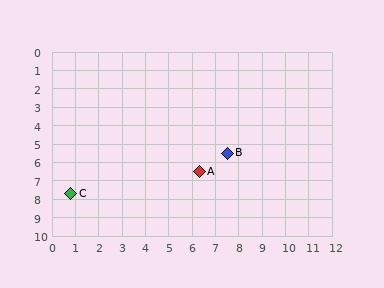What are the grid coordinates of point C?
Point C is at approximately (0.8, 7.7).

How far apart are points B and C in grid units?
Points B and C are about 7.1 grid units apart.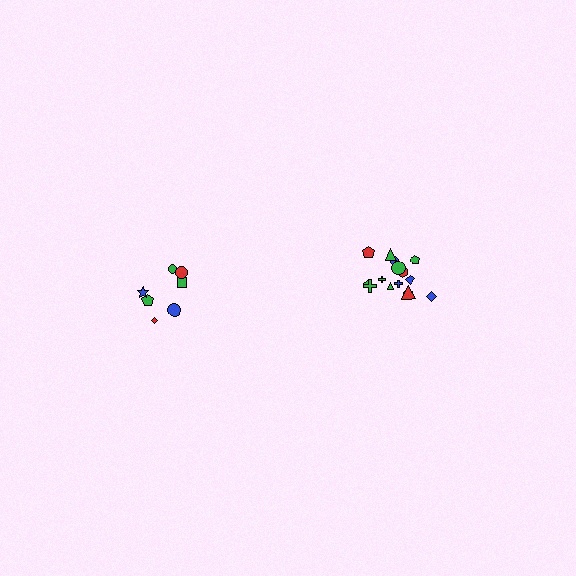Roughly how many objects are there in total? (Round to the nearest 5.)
Roughly 20 objects in total.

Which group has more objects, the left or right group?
The right group.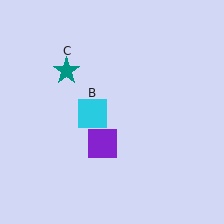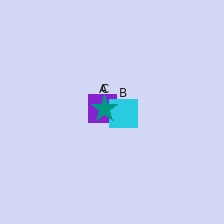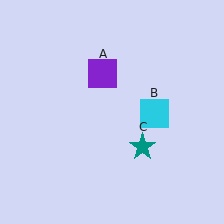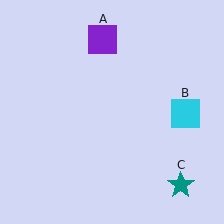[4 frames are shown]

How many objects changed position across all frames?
3 objects changed position: purple square (object A), cyan square (object B), teal star (object C).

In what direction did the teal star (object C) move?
The teal star (object C) moved down and to the right.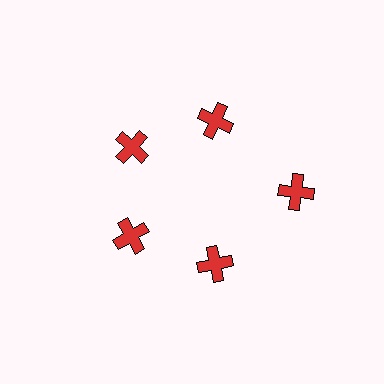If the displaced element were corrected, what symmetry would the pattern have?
It would have 5-fold rotational symmetry — the pattern would map onto itself every 72 degrees.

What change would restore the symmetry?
The symmetry would be restored by moving it inward, back onto the ring so that all 5 crosses sit at equal angles and equal distance from the center.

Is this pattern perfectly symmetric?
No. The 5 red crosses are arranged in a ring, but one element near the 3 o'clock position is pushed outward from the center, breaking the 5-fold rotational symmetry.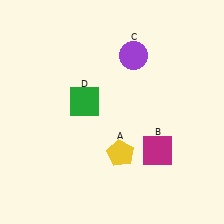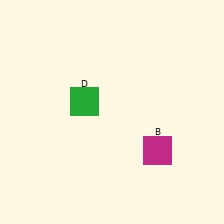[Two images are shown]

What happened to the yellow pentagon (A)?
The yellow pentagon (A) was removed in Image 2. It was in the bottom-right area of Image 1.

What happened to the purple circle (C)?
The purple circle (C) was removed in Image 2. It was in the top-right area of Image 1.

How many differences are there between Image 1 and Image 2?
There are 2 differences between the two images.